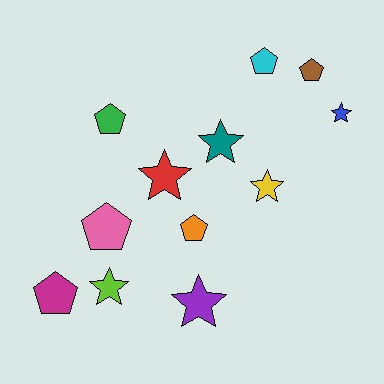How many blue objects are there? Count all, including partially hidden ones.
There is 1 blue object.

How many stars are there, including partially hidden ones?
There are 6 stars.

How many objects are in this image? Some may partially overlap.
There are 12 objects.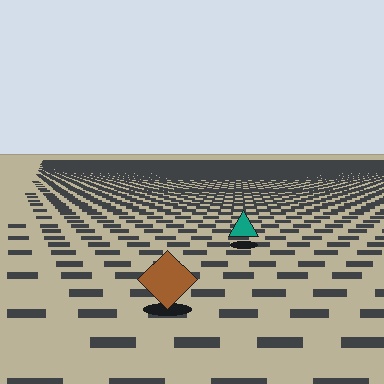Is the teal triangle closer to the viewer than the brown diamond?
No. The brown diamond is closer — you can tell from the texture gradient: the ground texture is coarser near it.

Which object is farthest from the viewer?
The teal triangle is farthest from the viewer. It appears smaller and the ground texture around it is denser.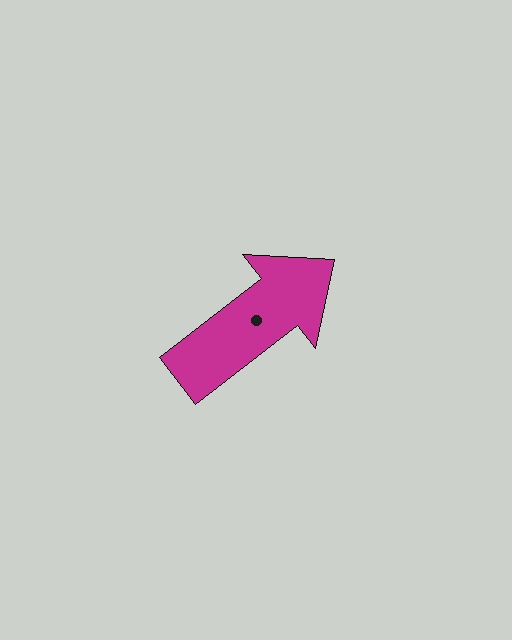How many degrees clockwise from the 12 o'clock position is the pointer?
Approximately 52 degrees.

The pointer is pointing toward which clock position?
Roughly 2 o'clock.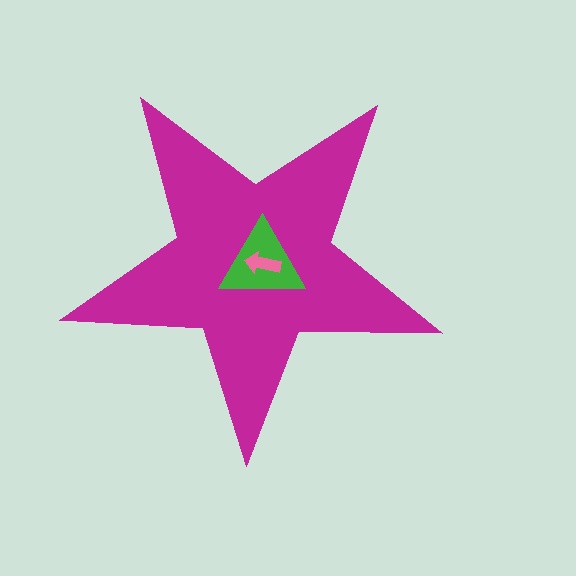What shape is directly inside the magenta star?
The green triangle.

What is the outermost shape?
The magenta star.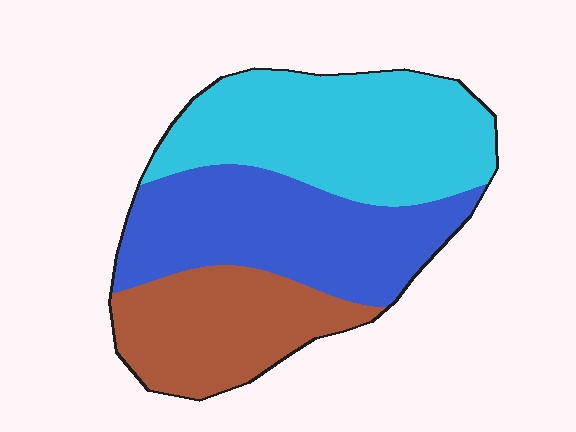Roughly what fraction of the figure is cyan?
Cyan covers around 40% of the figure.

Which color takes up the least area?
Brown, at roughly 25%.